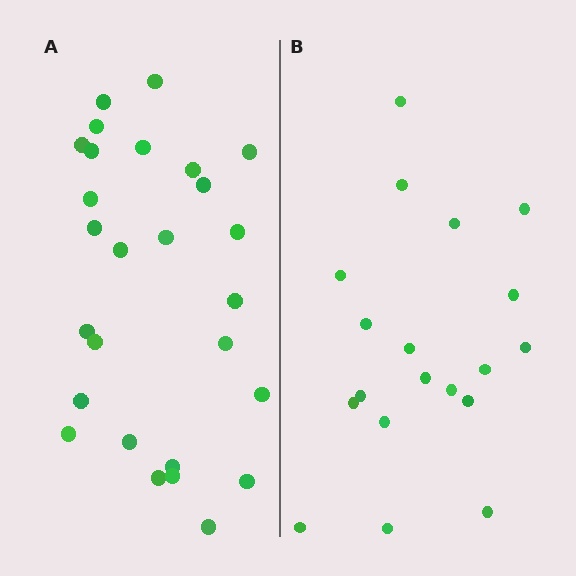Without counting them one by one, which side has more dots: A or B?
Region A (the left region) has more dots.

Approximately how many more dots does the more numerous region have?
Region A has roughly 8 or so more dots than region B.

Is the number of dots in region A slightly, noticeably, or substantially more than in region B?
Region A has noticeably more, but not dramatically so. The ratio is roughly 1.4 to 1.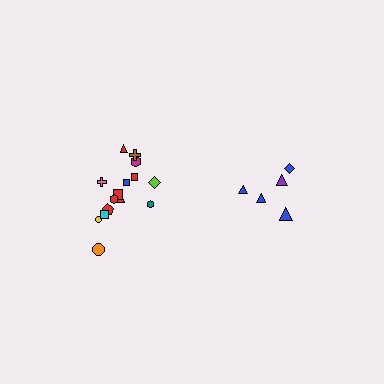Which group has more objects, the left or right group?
The left group.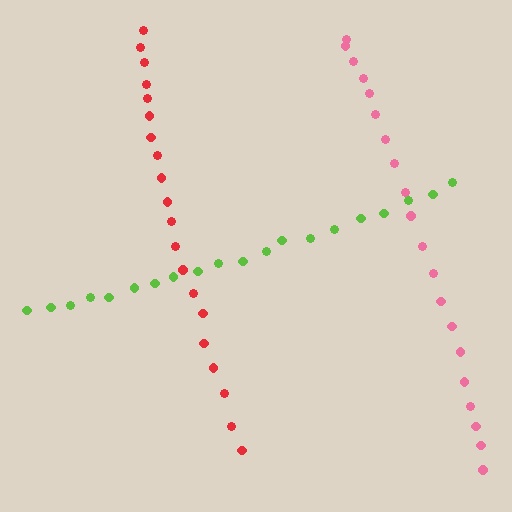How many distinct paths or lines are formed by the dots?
There are 3 distinct paths.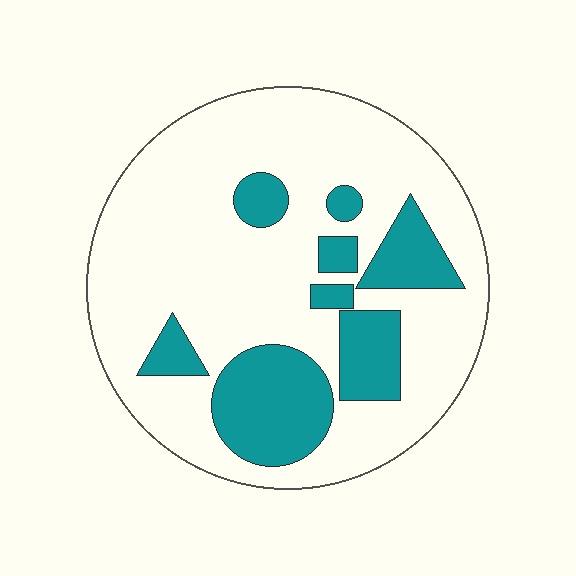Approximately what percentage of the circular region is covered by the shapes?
Approximately 25%.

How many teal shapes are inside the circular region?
8.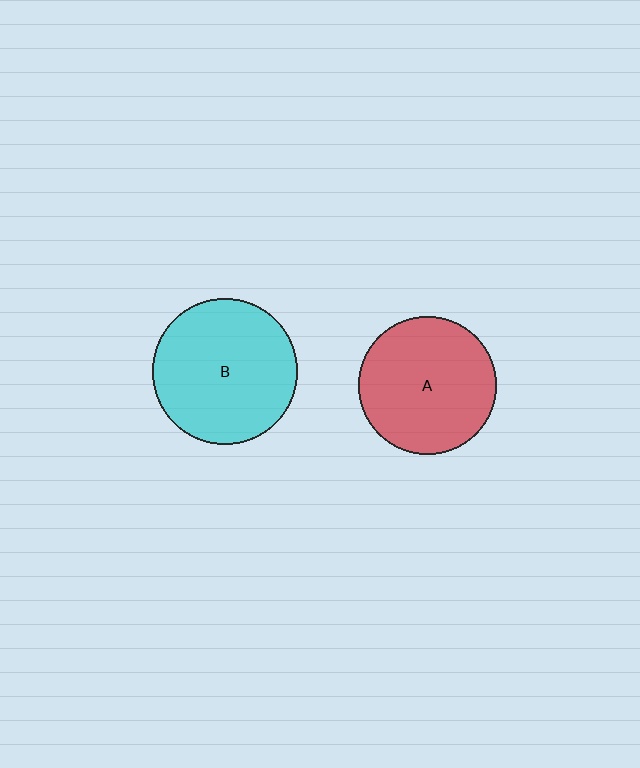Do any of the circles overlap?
No, none of the circles overlap.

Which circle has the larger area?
Circle B (cyan).